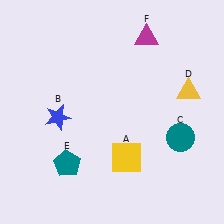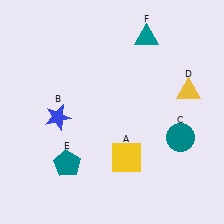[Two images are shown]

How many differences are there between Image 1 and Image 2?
There is 1 difference between the two images.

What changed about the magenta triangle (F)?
In Image 1, F is magenta. In Image 2, it changed to teal.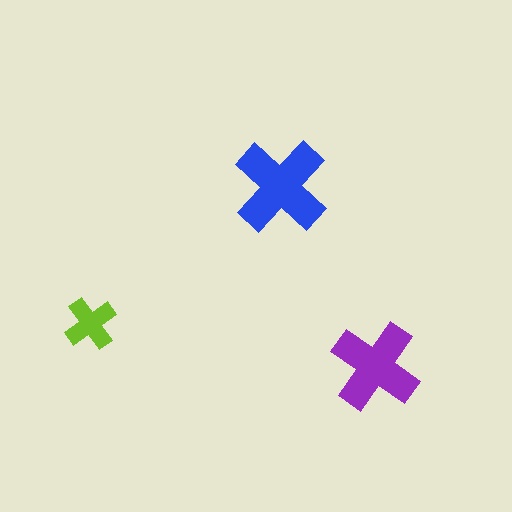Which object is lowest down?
The purple cross is bottommost.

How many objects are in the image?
There are 3 objects in the image.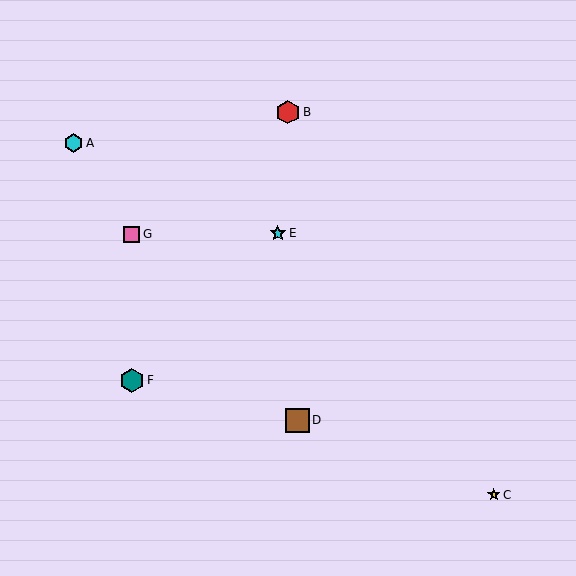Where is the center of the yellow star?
The center of the yellow star is at (494, 495).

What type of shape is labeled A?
Shape A is a cyan hexagon.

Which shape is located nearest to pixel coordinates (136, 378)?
The teal hexagon (labeled F) at (132, 380) is nearest to that location.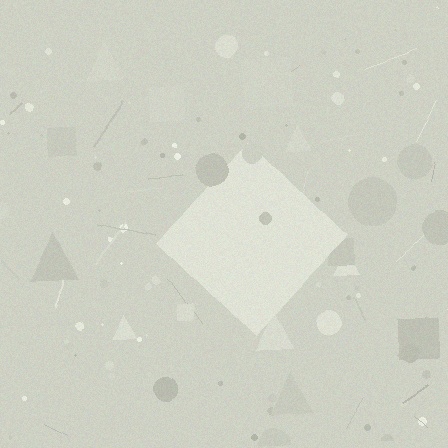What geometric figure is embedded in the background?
A diamond is embedded in the background.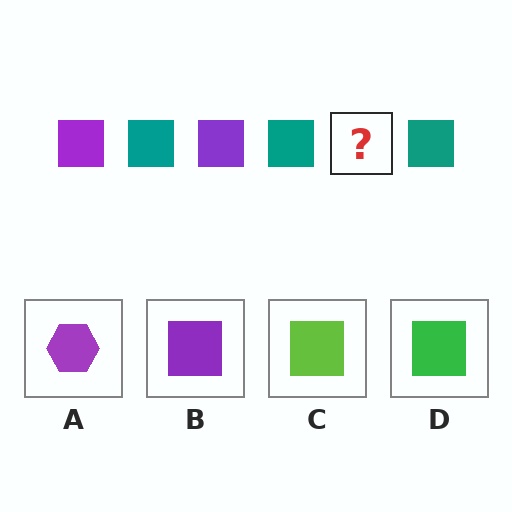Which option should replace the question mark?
Option B.